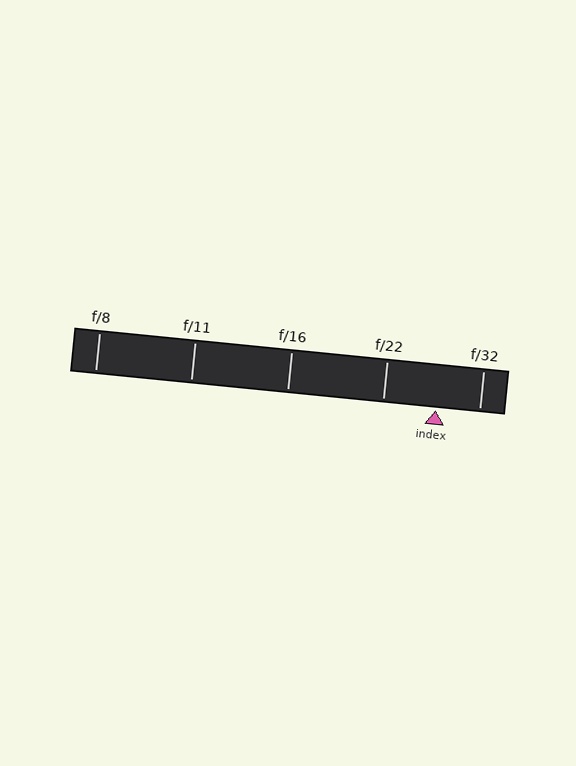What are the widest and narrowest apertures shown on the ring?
The widest aperture shown is f/8 and the narrowest is f/32.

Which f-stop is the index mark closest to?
The index mark is closest to f/32.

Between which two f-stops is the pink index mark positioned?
The index mark is between f/22 and f/32.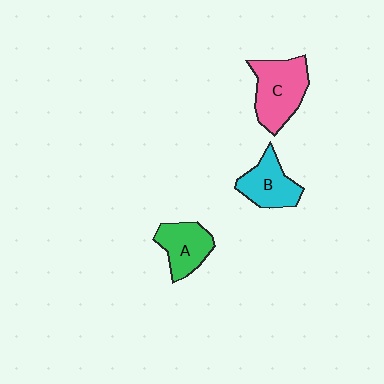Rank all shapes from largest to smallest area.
From largest to smallest: C (pink), B (cyan), A (green).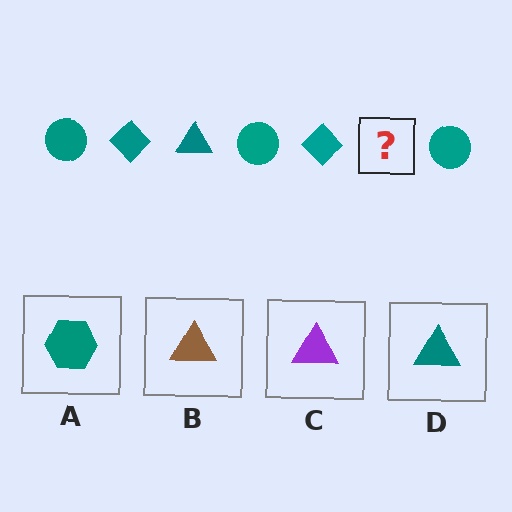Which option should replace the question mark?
Option D.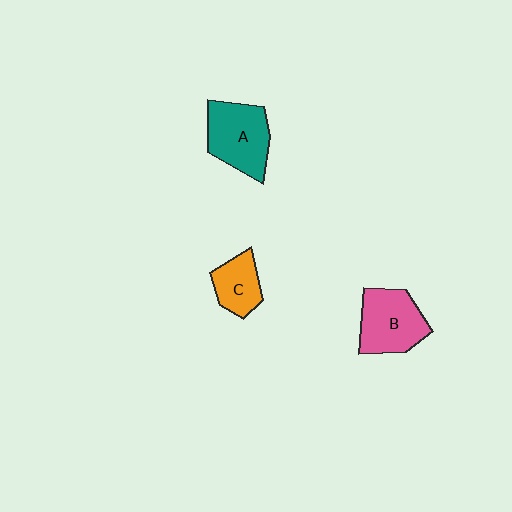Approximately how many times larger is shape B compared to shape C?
Approximately 1.6 times.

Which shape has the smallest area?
Shape C (orange).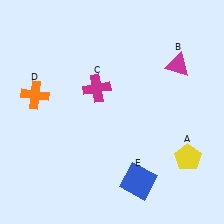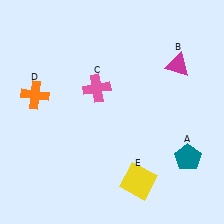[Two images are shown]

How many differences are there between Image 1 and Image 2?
There are 3 differences between the two images.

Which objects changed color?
A changed from yellow to teal. C changed from magenta to pink. E changed from blue to yellow.